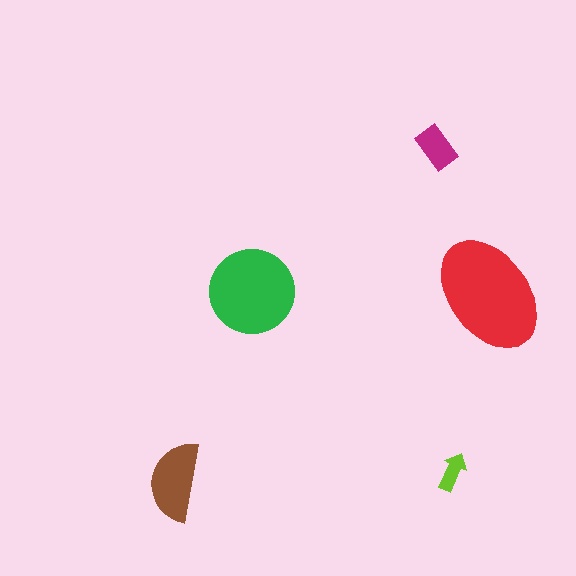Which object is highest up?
The magenta rectangle is topmost.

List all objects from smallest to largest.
The lime arrow, the magenta rectangle, the brown semicircle, the green circle, the red ellipse.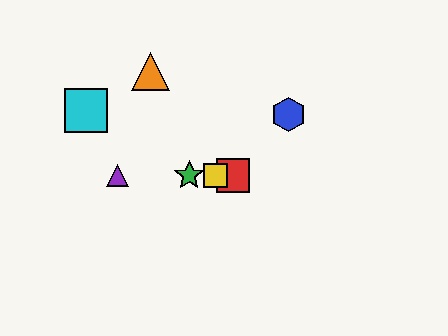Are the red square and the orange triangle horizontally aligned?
No, the red square is at y≈175 and the orange triangle is at y≈72.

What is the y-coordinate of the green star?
The green star is at y≈175.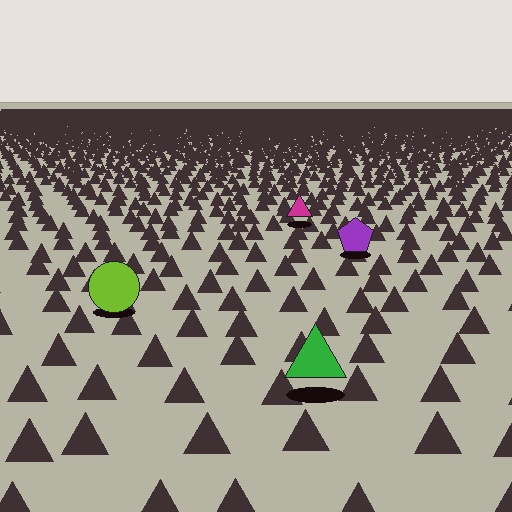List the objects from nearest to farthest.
From nearest to farthest: the green triangle, the lime circle, the purple pentagon, the magenta triangle.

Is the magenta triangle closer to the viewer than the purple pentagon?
No. The purple pentagon is closer — you can tell from the texture gradient: the ground texture is coarser near it.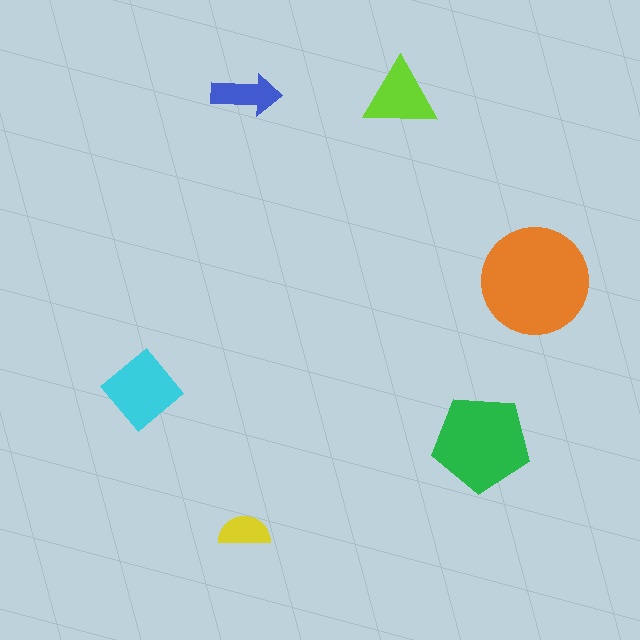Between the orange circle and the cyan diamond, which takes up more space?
The orange circle.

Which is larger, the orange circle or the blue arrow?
The orange circle.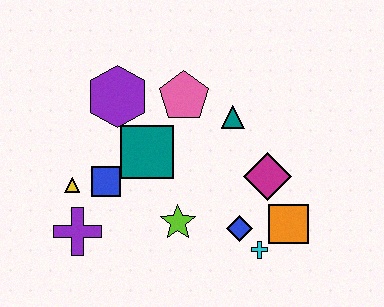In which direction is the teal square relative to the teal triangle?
The teal square is to the left of the teal triangle.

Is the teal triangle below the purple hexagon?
Yes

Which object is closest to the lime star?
The blue diamond is closest to the lime star.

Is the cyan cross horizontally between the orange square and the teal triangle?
Yes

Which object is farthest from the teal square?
The orange square is farthest from the teal square.